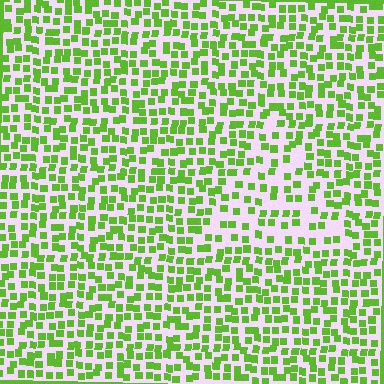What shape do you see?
I see a triangle.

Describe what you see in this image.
The image contains small lime elements arranged at two different densities. A triangle-shaped region is visible where the elements are less densely packed than the surrounding area.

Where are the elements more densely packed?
The elements are more densely packed outside the triangle boundary.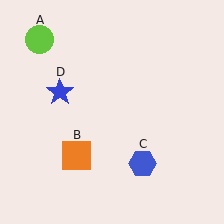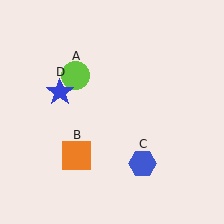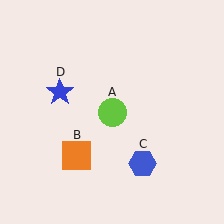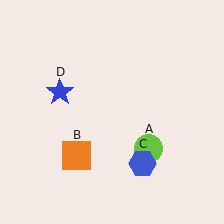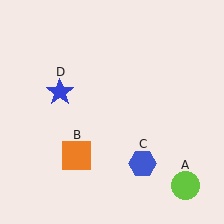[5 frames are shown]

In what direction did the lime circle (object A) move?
The lime circle (object A) moved down and to the right.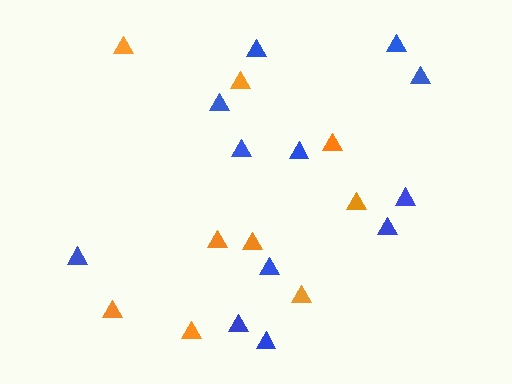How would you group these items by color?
There are 2 groups: one group of blue triangles (12) and one group of orange triangles (9).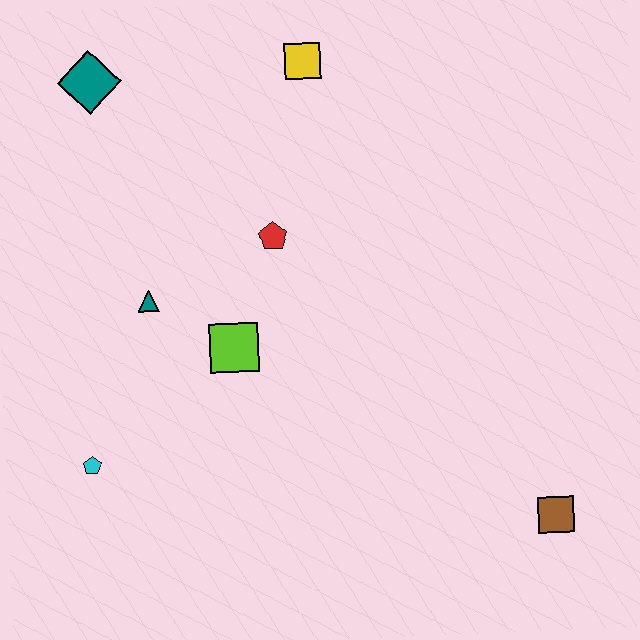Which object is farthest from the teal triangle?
The brown square is farthest from the teal triangle.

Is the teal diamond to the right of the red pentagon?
No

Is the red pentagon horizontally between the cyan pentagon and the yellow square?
Yes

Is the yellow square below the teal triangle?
No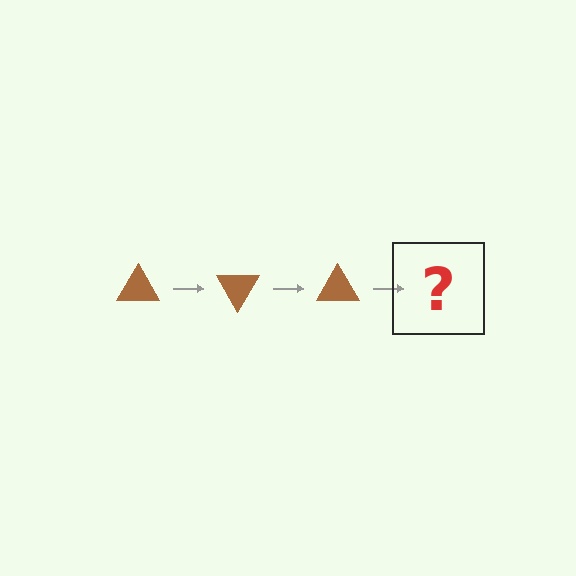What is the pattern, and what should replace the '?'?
The pattern is that the triangle rotates 60 degrees each step. The '?' should be a brown triangle rotated 180 degrees.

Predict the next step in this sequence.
The next step is a brown triangle rotated 180 degrees.